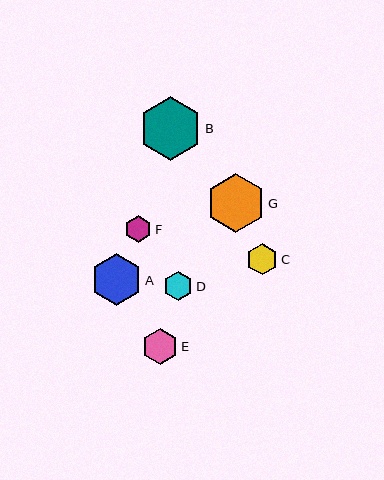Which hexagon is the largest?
Hexagon B is the largest with a size of approximately 63 pixels.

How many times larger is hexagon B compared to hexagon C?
Hexagon B is approximately 2.0 times the size of hexagon C.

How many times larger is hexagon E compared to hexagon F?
Hexagon E is approximately 1.3 times the size of hexagon F.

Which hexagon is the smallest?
Hexagon F is the smallest with a size of approximately 27 pixels.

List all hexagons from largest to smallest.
From largest to smallest: B, G, A, E, C, D, F.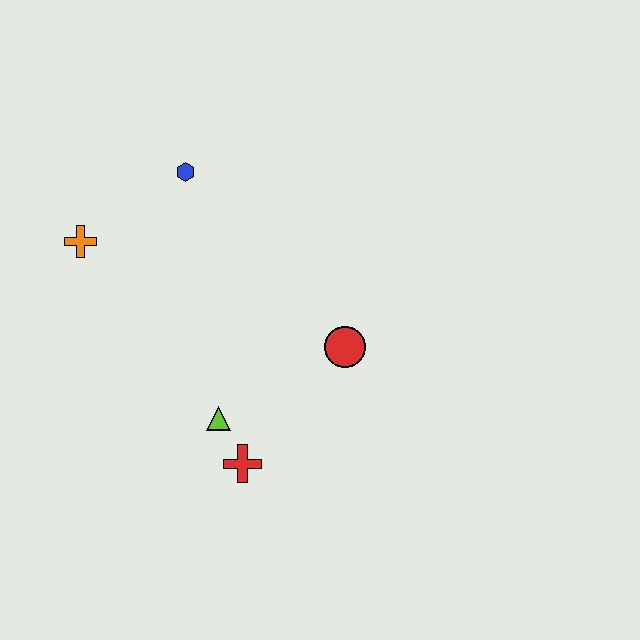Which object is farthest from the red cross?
The blue hexagon is farthest from the red cross.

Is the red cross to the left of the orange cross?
No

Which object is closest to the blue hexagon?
The orange cross is closest to the blue hexagon.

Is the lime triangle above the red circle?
No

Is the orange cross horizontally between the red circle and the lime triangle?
No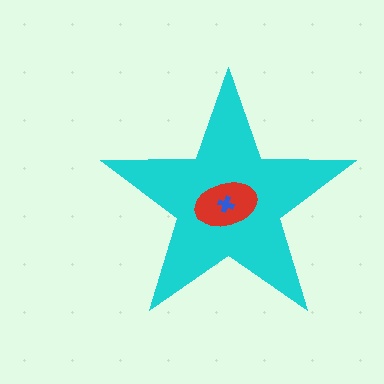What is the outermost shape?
The cyan star.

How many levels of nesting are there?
3.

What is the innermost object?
The blue cross.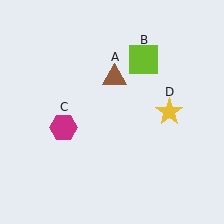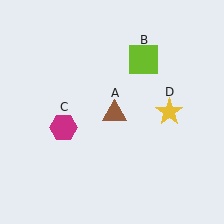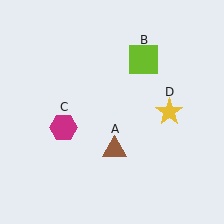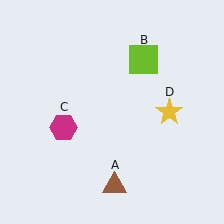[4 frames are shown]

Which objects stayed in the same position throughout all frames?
Lime square (object B) and magenta hexagon (object C) and yellow star (object D) remained stationary.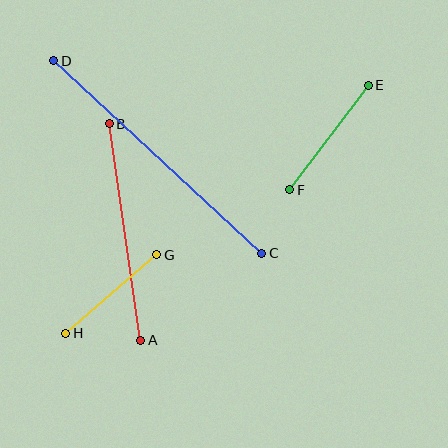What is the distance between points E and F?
The distance is approximately 131 pixels.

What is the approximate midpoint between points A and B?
The midpoint is at approximately (125, 232) pixels.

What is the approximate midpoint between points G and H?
The midpoint is at approximately (111, 294) pixels.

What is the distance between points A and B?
The distance is approximately 219 pixels.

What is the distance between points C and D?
The distance is approximately 283 pixels.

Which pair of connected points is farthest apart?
Points C and D are farthest apart.